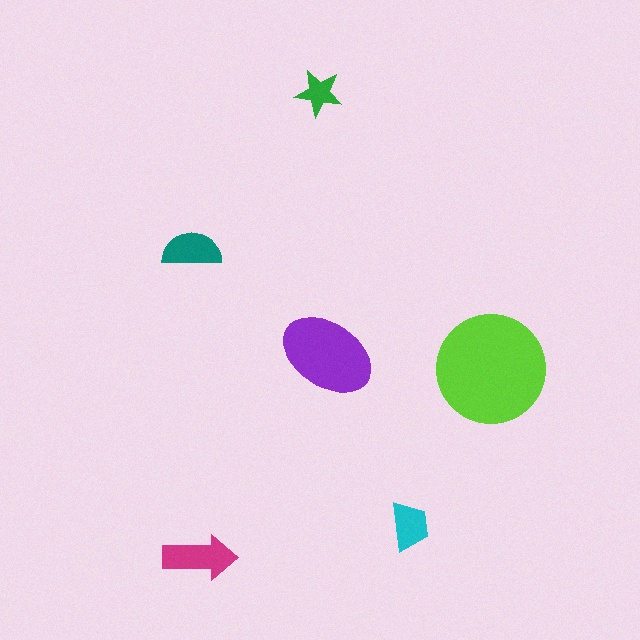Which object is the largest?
The lime circle.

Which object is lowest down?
The magenta arrow is bottommost.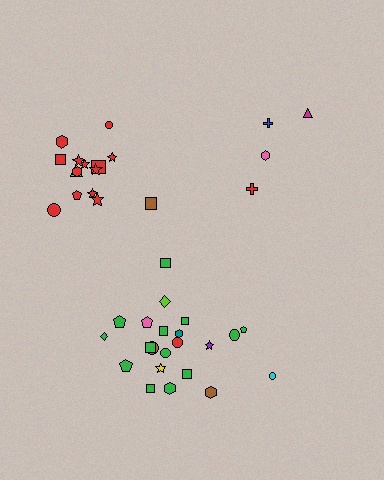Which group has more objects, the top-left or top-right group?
The top-left group.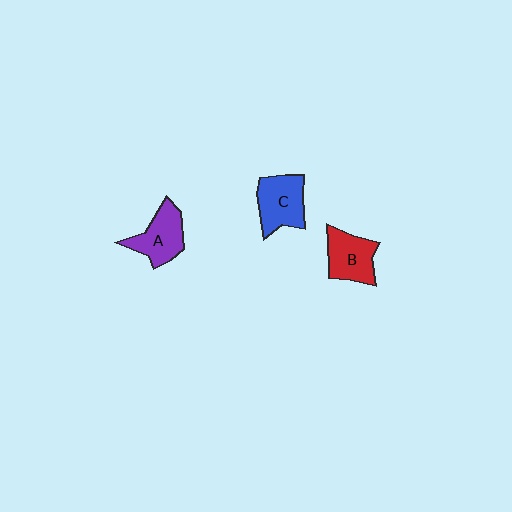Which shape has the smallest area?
Shape B (red).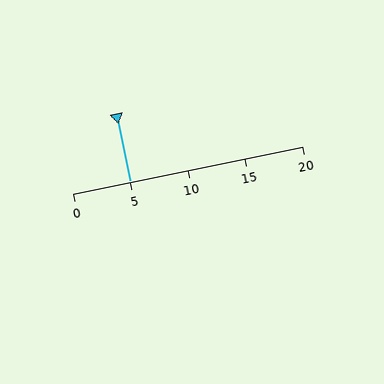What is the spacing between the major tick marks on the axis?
The major ticks are spaced 5 apart.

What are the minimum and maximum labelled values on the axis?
The axis runs from 0 to 20.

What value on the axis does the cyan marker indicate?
The marker indicates approximately 5.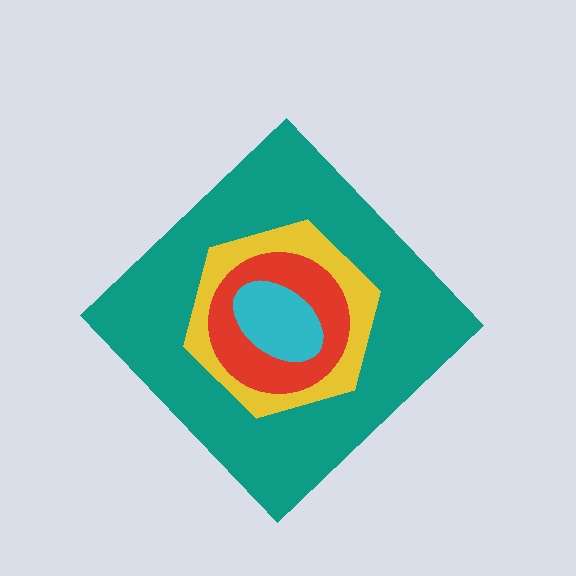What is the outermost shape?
The teal diamond.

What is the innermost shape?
The cyan ellipse.